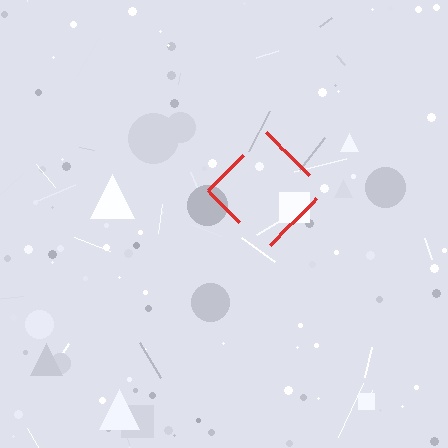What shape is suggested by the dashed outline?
The dashed outline suggests a diamond.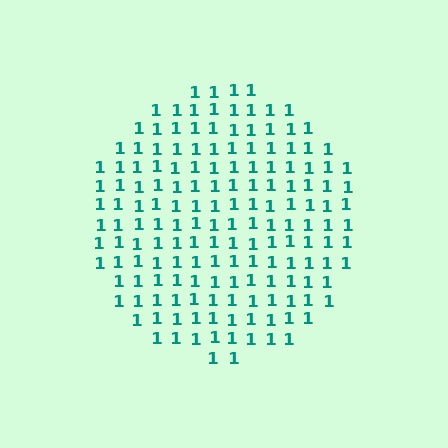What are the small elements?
The small elements are digit 1's.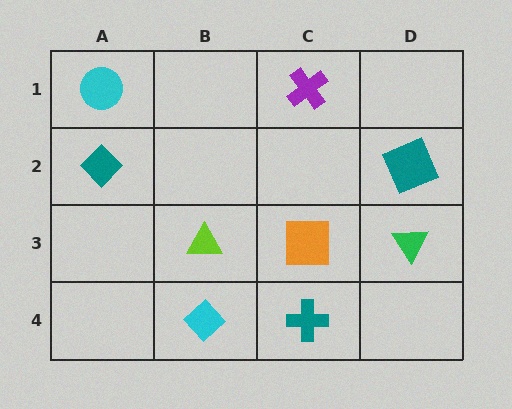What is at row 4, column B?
A cyan diamond.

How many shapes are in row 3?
3 shapes.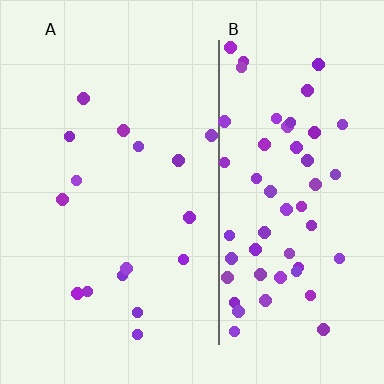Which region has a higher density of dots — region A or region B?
B (the right).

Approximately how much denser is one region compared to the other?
Approximately 3.5× — region B over region A.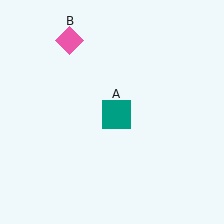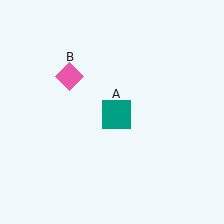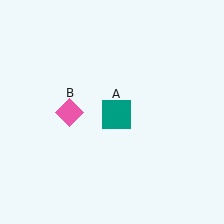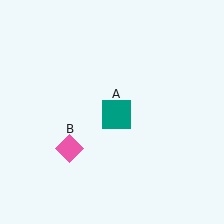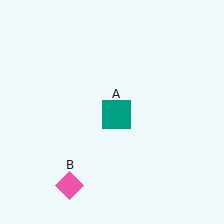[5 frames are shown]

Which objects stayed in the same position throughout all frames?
Teal square (object A) remained stationary.